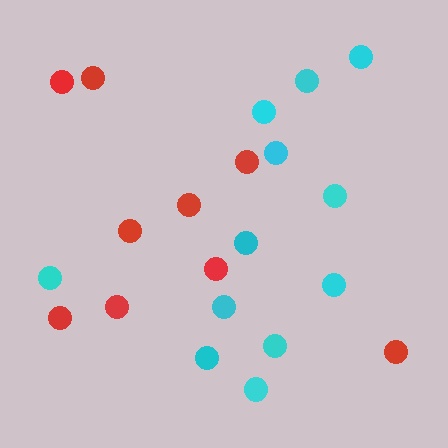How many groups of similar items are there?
There are 2 groups: one group of red circles (9) and one group of cyan circles (12).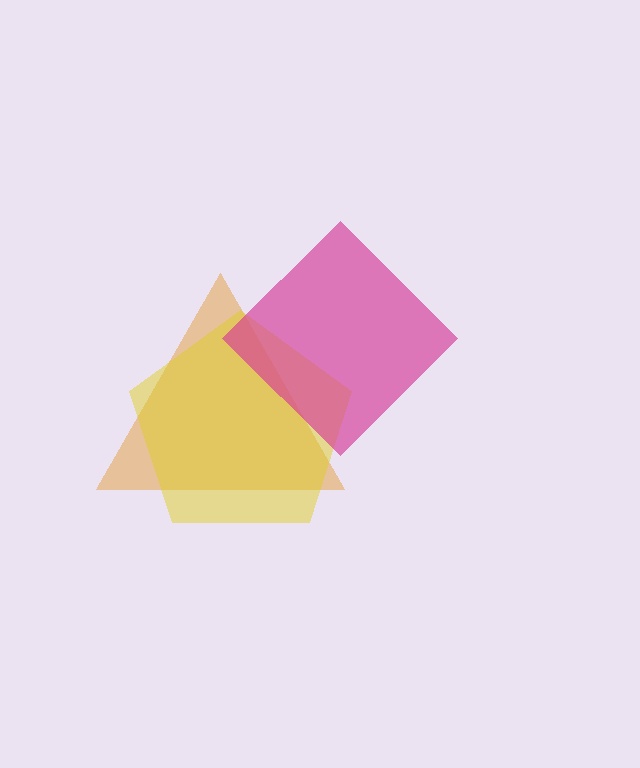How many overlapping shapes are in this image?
There are 3 overlapping shapes in the image.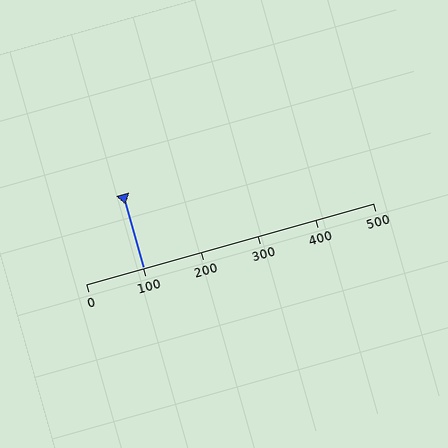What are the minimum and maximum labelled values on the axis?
The axis runs from 0 to 500.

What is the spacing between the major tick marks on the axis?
The major ticks are spaced 100 apart.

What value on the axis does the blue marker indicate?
The marker indicates approximately 100.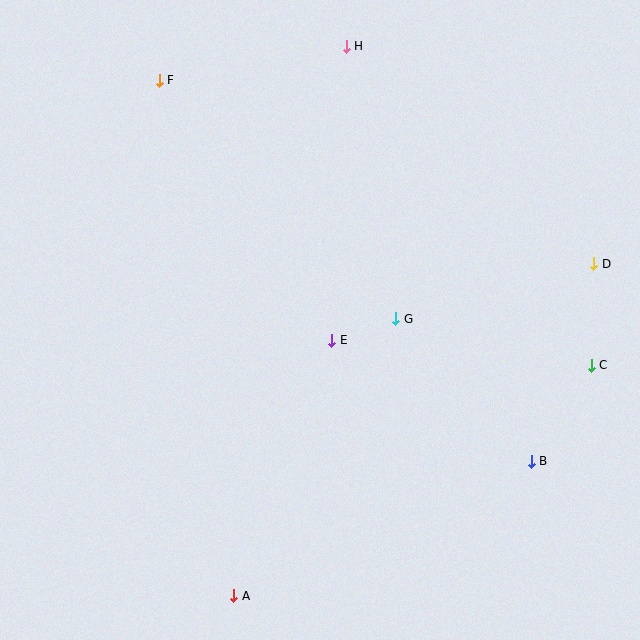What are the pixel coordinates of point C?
Point C is at (591, 365).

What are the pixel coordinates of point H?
Point H is at (346, 46).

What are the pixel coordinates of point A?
Point A is at (234, 596).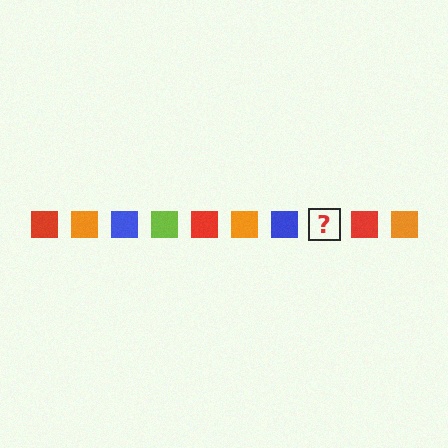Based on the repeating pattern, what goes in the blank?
The blank should be a lime square.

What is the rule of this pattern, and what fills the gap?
The rule is that the pattern cycles through red, orange, blue, lime squares. The gap should be filled with a lime square.